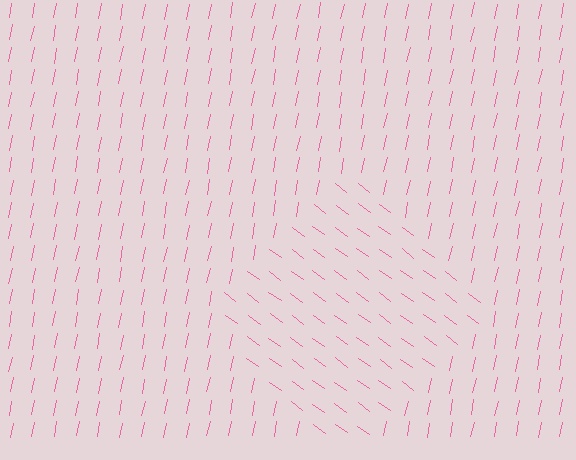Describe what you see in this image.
The image is filled with small pink line segments. A diamond region in the image has lines oriented differently from the surrounding lines, creating a visible texture boundary.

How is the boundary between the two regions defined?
The boundary is defined purely by a change in line orientation (approximately 65 degrees difference). All lines are the same color and thickness.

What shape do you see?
I see a diamond.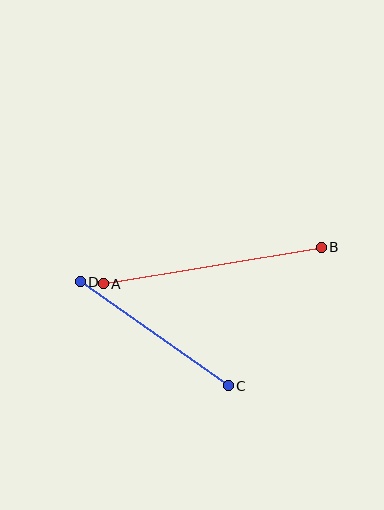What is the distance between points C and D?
The distance is approximately 181 pixels.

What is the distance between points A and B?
The distance is approximately 221 pixels.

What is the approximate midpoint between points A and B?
The midpoint is at approximately (212, 266) pixels.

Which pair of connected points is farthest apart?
Points A and B are farthest apart.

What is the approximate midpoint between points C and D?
The midpoint is at approximately (154, 334) pixels.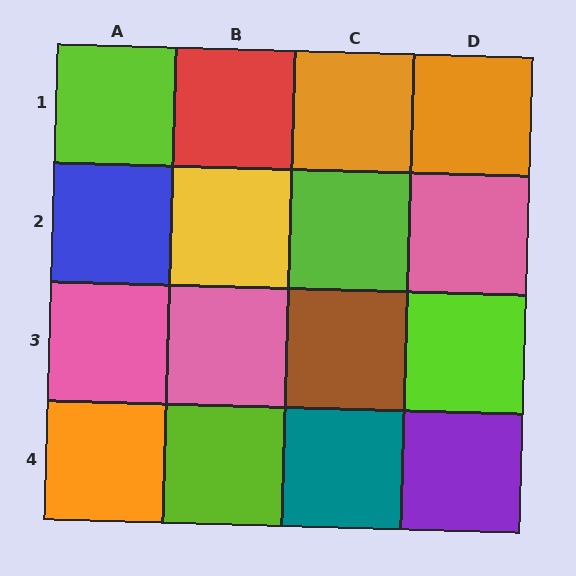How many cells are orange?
3 cells are orange.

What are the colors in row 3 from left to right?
Pink, pink, brown, lime.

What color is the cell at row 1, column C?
Orange.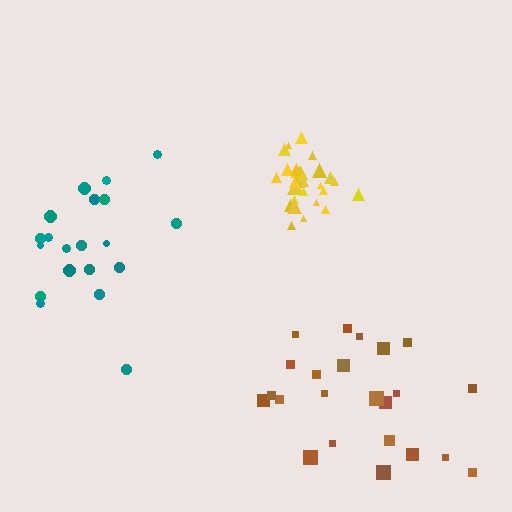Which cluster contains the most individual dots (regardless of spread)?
Yellow (32).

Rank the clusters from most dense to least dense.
yellow, teal, brown.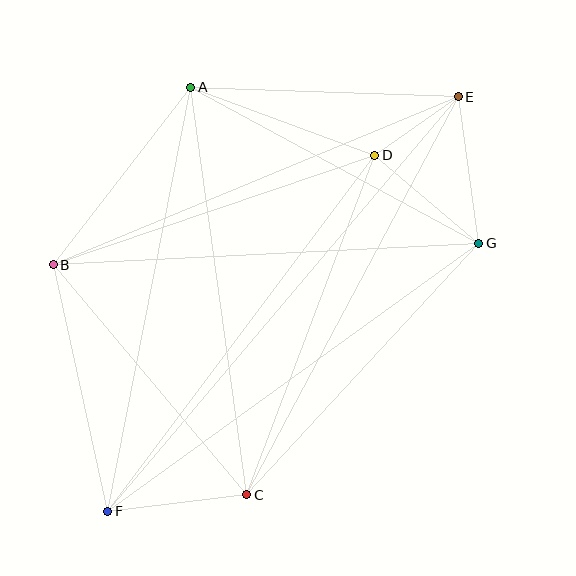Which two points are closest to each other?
Points D and E are closest to each other.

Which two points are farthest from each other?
Points E and F are farthest from each other.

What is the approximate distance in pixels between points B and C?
The distance between B and C is approximately 301 pixels.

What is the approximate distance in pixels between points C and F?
The distance between C and F is approximately 140 pixels.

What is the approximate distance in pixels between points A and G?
The distance between A and G is approximately 327 pixels.